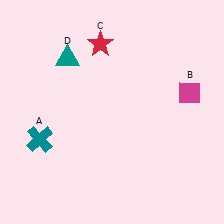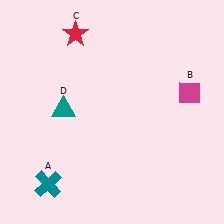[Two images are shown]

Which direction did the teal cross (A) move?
The teal cross (A) moved down.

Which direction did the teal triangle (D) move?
The teal triangle (D) moved down.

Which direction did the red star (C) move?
The red star (C) moved left.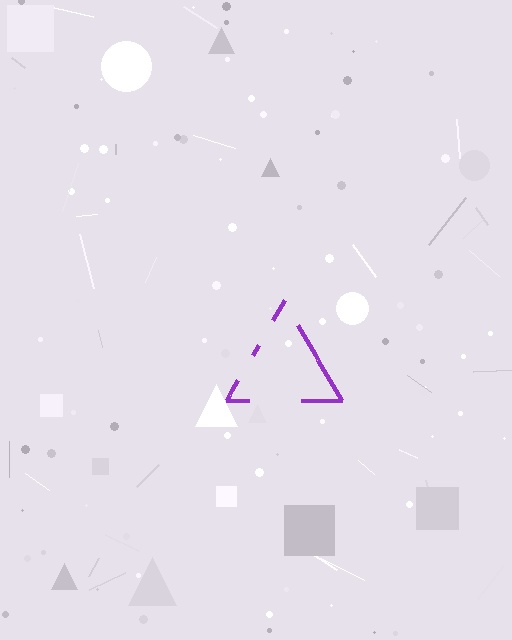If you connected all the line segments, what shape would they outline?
They would outline a triangle.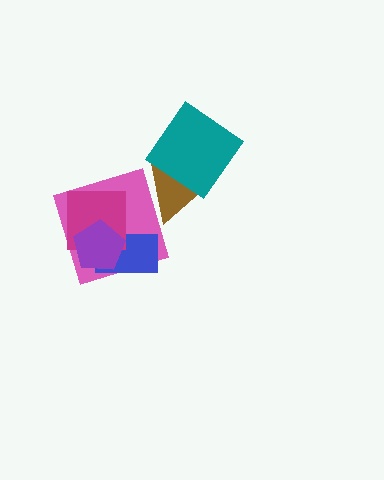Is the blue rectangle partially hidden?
Yes, it is partially covered by another shape.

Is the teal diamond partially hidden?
No, no other shape covers it.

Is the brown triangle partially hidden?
Yes, it is partially covered by another shape.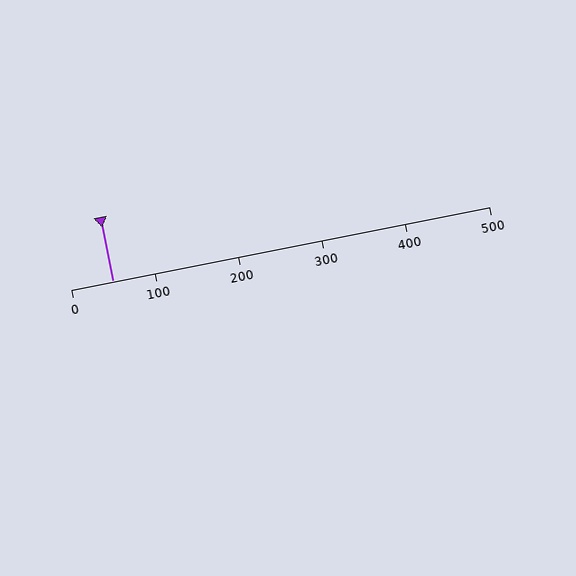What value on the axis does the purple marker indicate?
The marker indicates approximately 50.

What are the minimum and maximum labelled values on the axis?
The axis runs from 0 to 500.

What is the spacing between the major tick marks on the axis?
The major ticks are spaced 100 apart.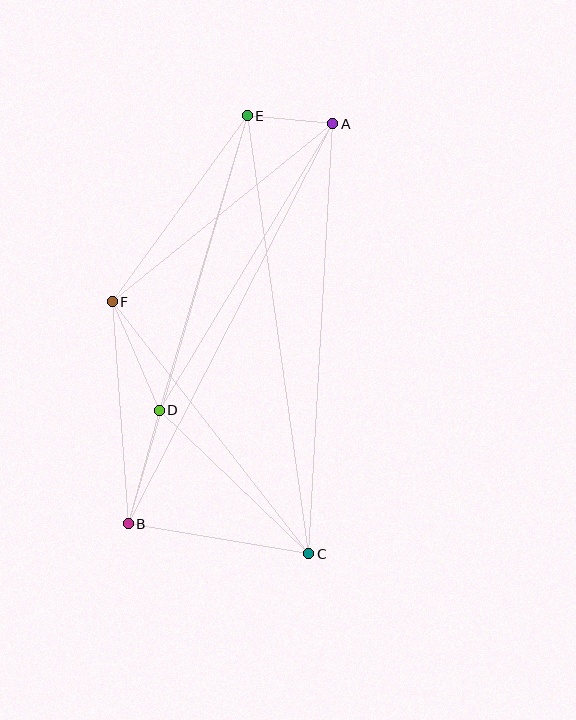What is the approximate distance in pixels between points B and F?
The distance between B and F is approximately 223 pixels.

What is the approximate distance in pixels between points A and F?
The distance between A and F is approximately 283 pixels.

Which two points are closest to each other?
Points A and E are closest to each other.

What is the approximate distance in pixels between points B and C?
The distance between B and C is approximately 183 pixels.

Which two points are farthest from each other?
Points A and B are farthest from each other.